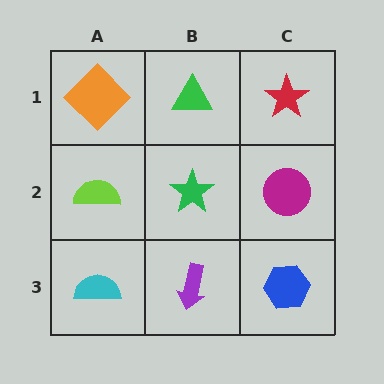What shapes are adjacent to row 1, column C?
A magenta circle (row 2, column C), a green triangle (row 1, column B).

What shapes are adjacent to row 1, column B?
A green star (row 2, column B), an orange diamond (row 1, column A), a red star (row 1, column C).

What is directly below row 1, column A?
A lime semicircle.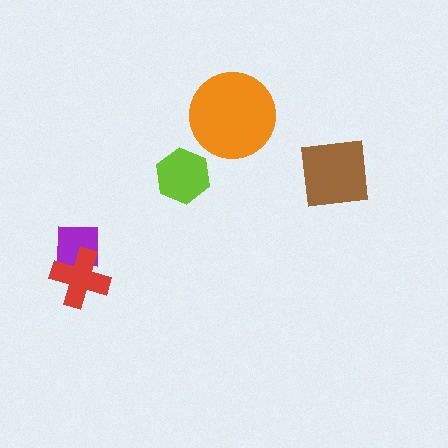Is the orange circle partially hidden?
No, no other shape covers it.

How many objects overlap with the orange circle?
0 objects overlap with the orange circle.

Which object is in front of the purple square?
The red cross is in front of the purple square.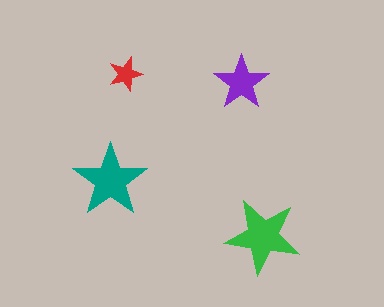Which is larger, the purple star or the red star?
The purple one.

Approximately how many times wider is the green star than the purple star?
About 1.5 times wider.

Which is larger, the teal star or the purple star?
The teal one.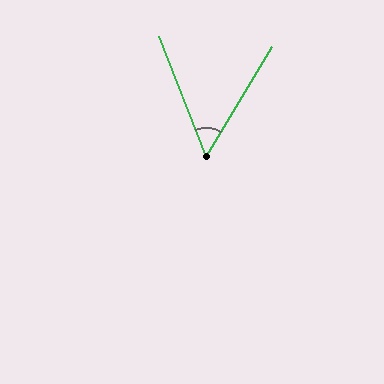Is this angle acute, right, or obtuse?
It is acute.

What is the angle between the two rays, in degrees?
Approximately 53 degrees.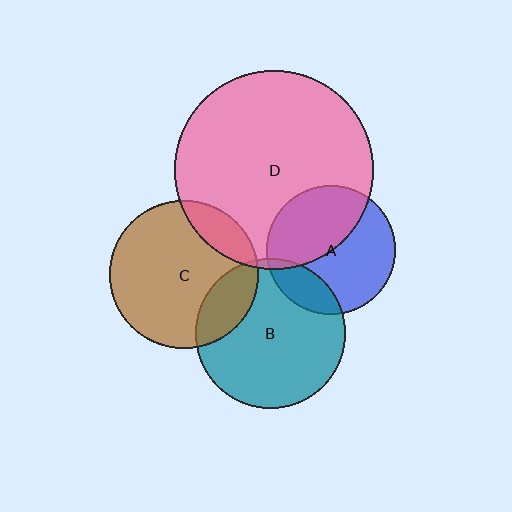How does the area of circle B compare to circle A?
Approximately 1.4 times.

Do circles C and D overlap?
Yes.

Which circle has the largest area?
Circle D (pink).